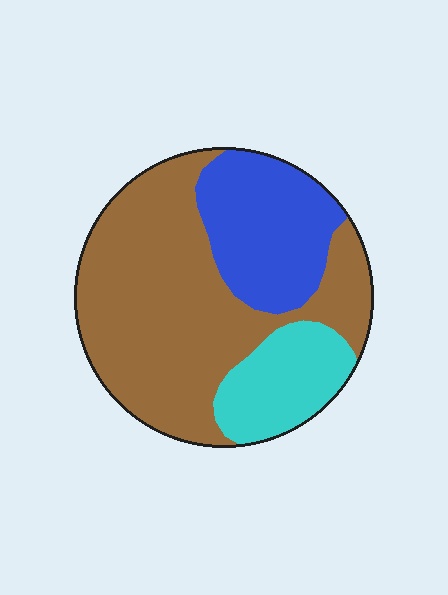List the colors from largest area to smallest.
From largest to smallest: brown, blue, cyan.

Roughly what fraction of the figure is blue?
Blue takes up between a sixth and a third of the figure.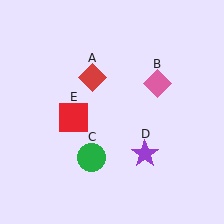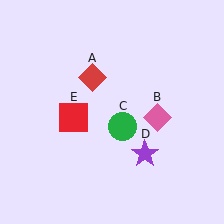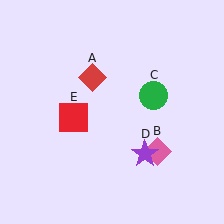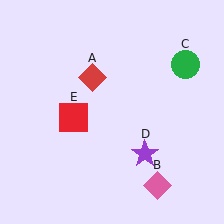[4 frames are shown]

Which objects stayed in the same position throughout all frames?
Red diamond (object A) and purple star (object D) and red square (object E) remained stationary.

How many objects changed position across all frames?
2 objects changed position: pink diamond (object B), green circle (object C).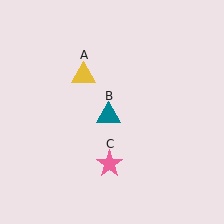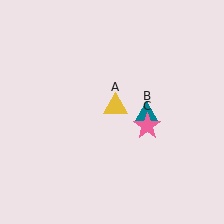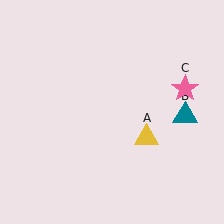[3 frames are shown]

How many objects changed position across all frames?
3 objects changed position: yellow triangle (object A), teal triangle (object B), pink star (object C).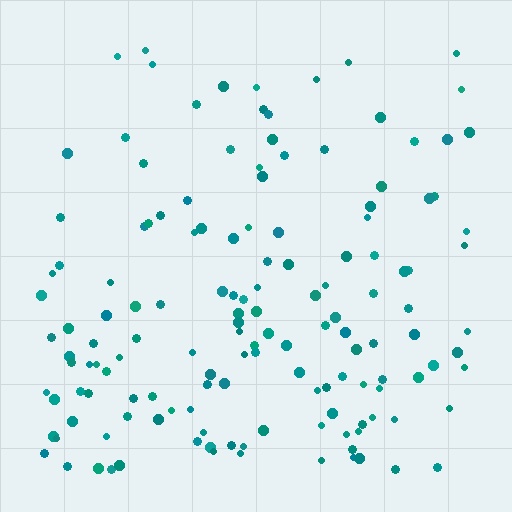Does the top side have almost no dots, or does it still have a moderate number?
Still a moderate number, just noticeably fewer than the bottom.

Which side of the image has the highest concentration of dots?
The bottom.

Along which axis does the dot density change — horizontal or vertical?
Vertical.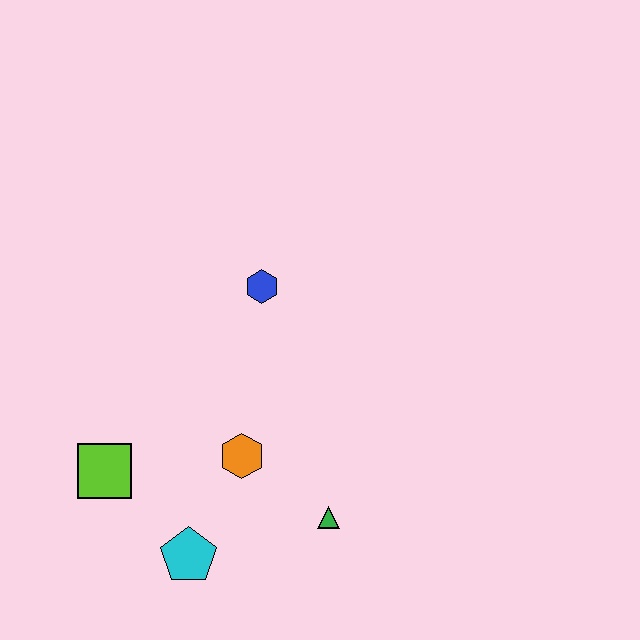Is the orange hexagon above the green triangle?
Yes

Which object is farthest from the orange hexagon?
The blue hexagon is farthest from the orange hexagon.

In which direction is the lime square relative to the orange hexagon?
The lime square is to the left of the orange hexagon.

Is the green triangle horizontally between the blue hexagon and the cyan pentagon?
No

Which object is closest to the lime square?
The cyan pentagon is closest to the lime square.